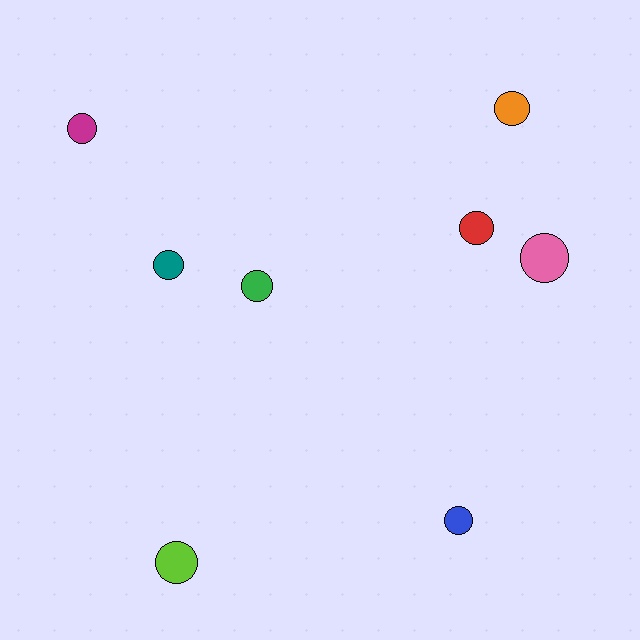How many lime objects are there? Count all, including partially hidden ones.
There is 1 lime object.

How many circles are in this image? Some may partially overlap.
There are 8 circles.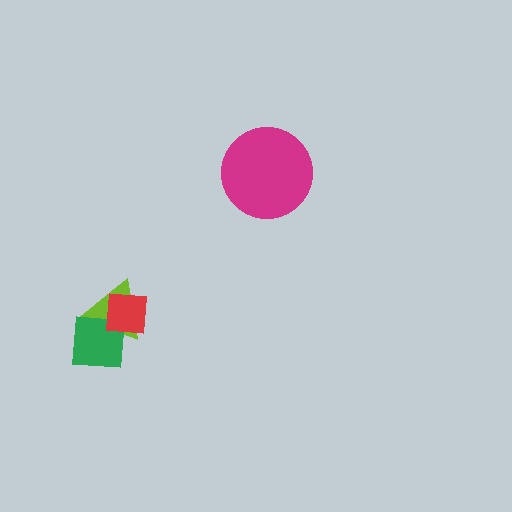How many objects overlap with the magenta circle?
0 objects overlap with the magenta circle.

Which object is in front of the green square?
The red square is in front of the green square.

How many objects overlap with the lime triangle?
2 objects overlap with the lime triangle.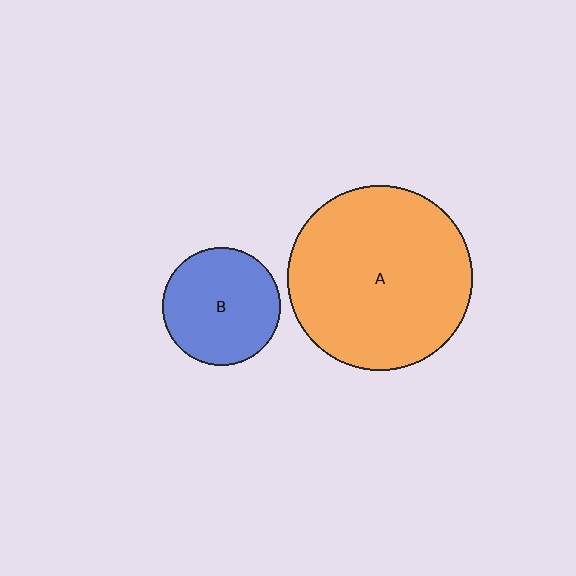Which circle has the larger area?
Circle A (orange).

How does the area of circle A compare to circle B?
Approximately 2.4 times.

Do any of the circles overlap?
No, none of the circles overlap.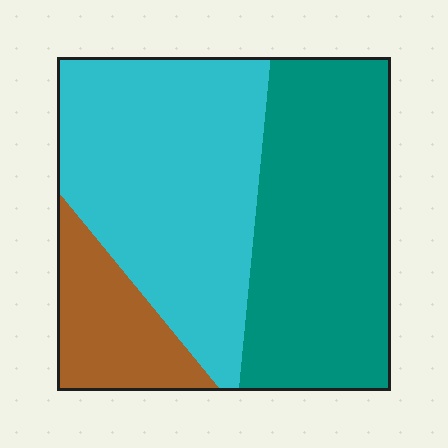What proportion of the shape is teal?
Teal takes up about two fifths (2/5) of the shape.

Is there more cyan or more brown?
Cyan.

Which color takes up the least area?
Brown, at roughly 15%.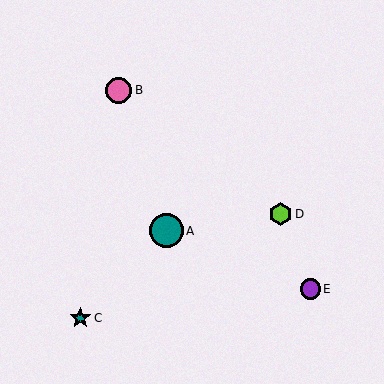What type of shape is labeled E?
Shape E is a purple circle.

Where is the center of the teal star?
The center of the teal star is at (80, 318).